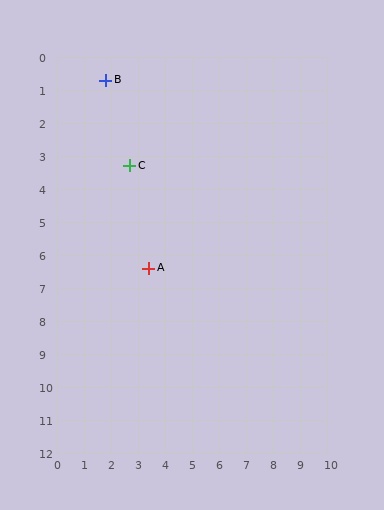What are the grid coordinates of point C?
Point C is at approximately (2.7, 3.3).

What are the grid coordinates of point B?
Point B is at approximately (1.8, 0.7).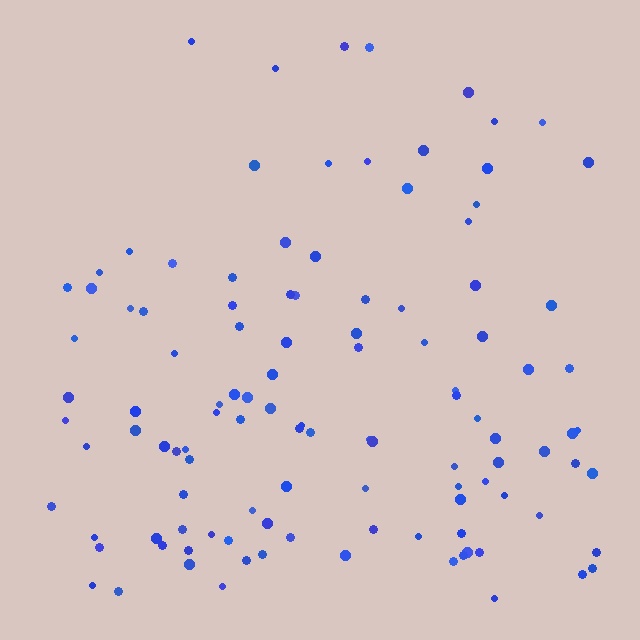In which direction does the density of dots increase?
From top to bottom, with the bottom side densest.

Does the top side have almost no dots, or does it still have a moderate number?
Still a moderate number, just noticeably fewer than the bottom.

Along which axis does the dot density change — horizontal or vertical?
Vertical.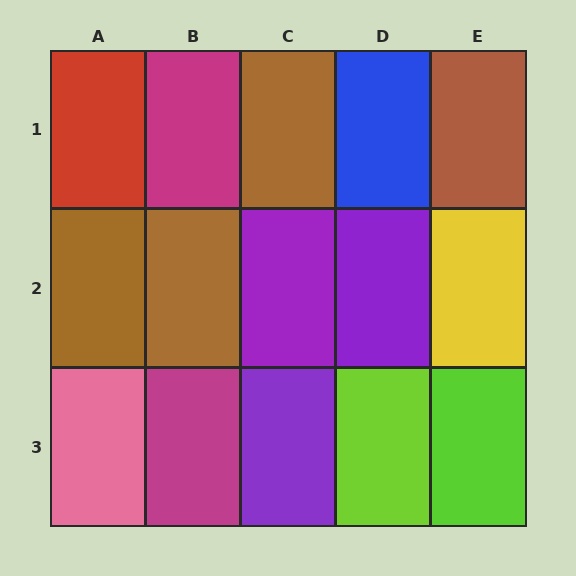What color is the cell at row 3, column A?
Pink.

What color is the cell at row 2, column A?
Brown.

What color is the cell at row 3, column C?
Purple.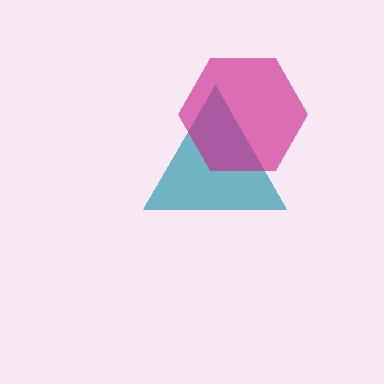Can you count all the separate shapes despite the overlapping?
Yes, there are 2 separate shapes.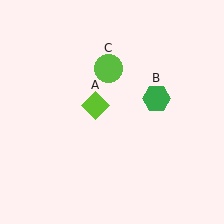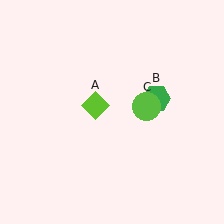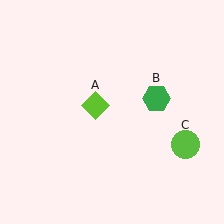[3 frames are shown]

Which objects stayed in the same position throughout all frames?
Lime diamond (object A) and green hexagon (object B) remained stationary.